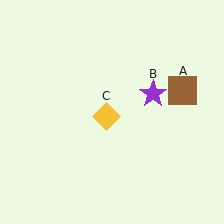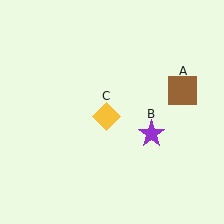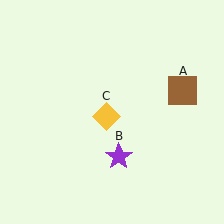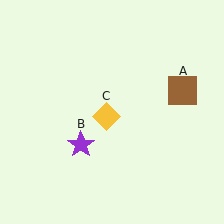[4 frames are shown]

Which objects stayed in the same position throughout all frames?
Brown square (object A) and yellow diamond (object C) remained stationary.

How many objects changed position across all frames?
1 object changed position: purple star (object B).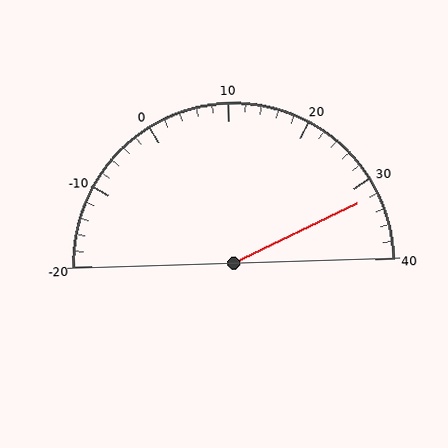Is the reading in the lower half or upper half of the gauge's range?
The reading is in the upper half of the range (-20 to 40).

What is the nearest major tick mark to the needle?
The nearest major tick mark is 30.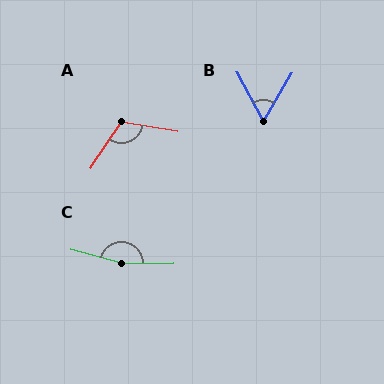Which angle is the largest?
C, at approximately 165 degrees.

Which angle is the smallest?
B, at approximately 58 degrees.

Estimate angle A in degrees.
Approximately 115 degrees.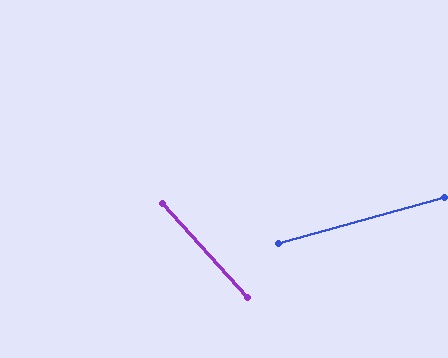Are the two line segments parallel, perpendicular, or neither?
Neither parallel nor perpendicular — they differ by about 63°.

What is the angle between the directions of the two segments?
Approximately 63 degrees.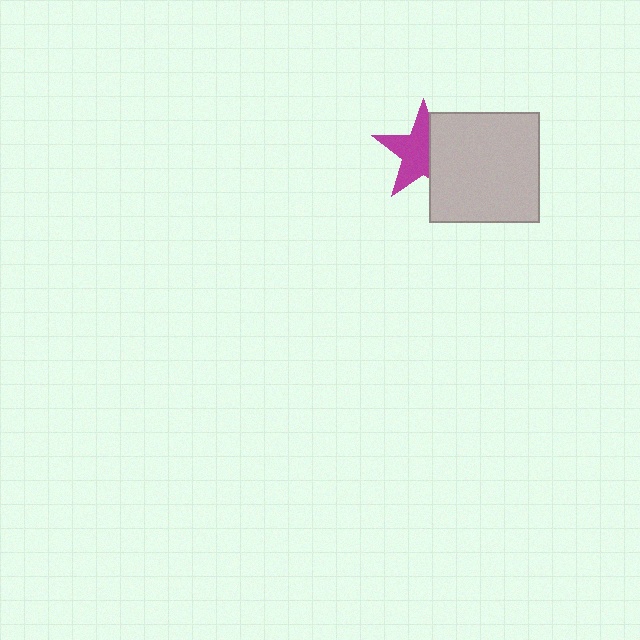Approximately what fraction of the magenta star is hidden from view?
Roughly 37% of the magenta star is hidden behind the light gray square.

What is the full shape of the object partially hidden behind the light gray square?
The partially hidden object is a magenta star.